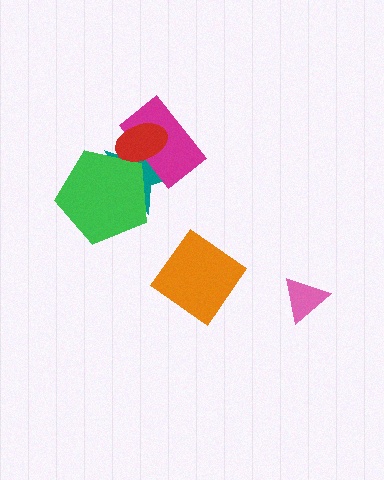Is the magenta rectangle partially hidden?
Yes, it is partially covered by another shape.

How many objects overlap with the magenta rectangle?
3 objects overlap with the magenta rectangle.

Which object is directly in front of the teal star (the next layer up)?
The magenta rectangle is directly in front of the teal star.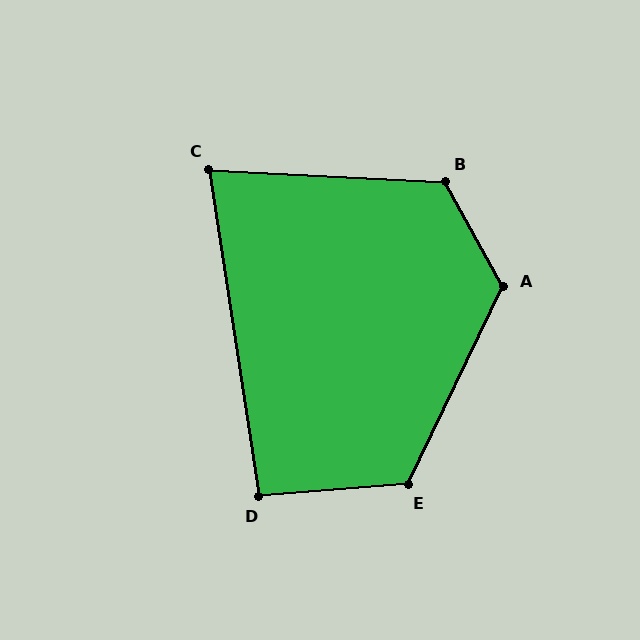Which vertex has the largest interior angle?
A, at approximately 125 degrees.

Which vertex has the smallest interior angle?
C, at approximately 79 degrees.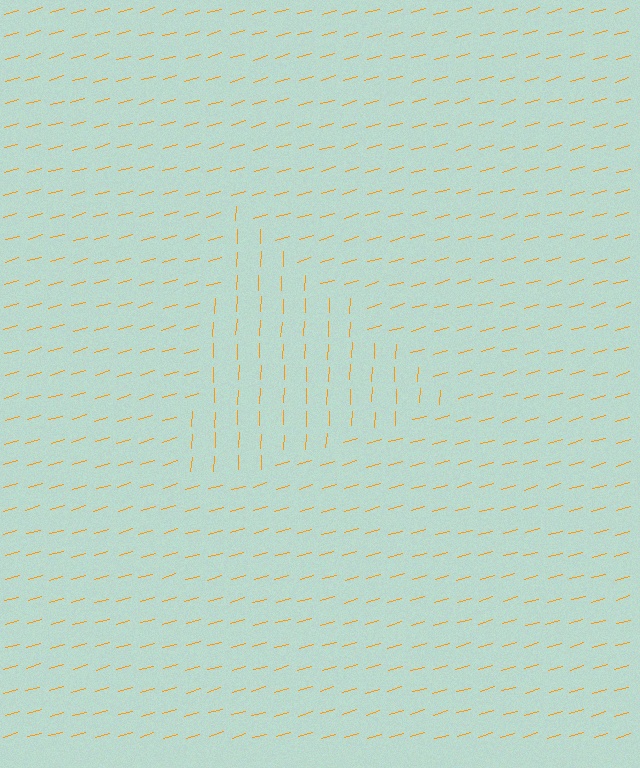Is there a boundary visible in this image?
Yes, there is a texture boundary formed by a change in line orientation.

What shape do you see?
I see a triangle.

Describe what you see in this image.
The image is filled with small orange line segments. A triangle region in the image has lines oriented differently from the surrounding lines, creating a visible texture boundary.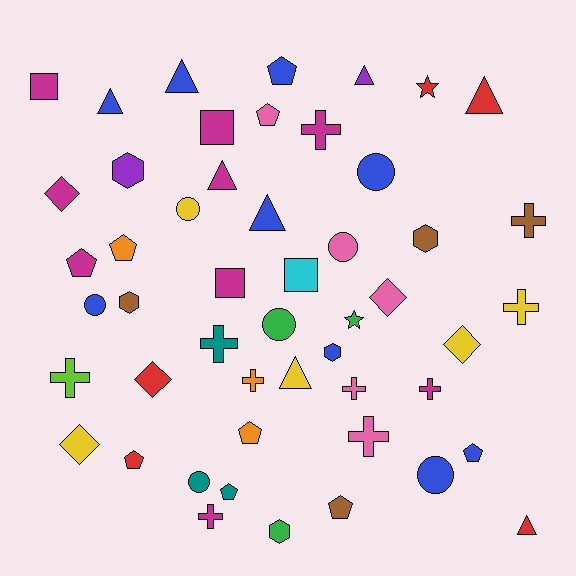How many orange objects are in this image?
There are 3 orange objects.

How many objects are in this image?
There are 50 objects.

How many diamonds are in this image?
There are 5 diamonds.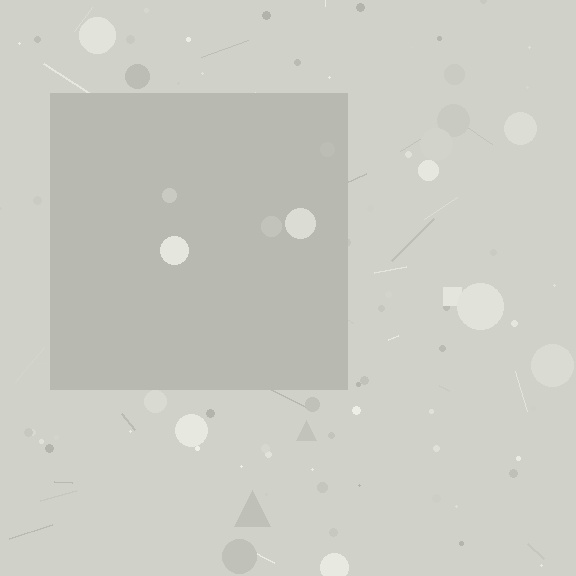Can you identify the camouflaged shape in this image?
The camouflaged shape is a square.